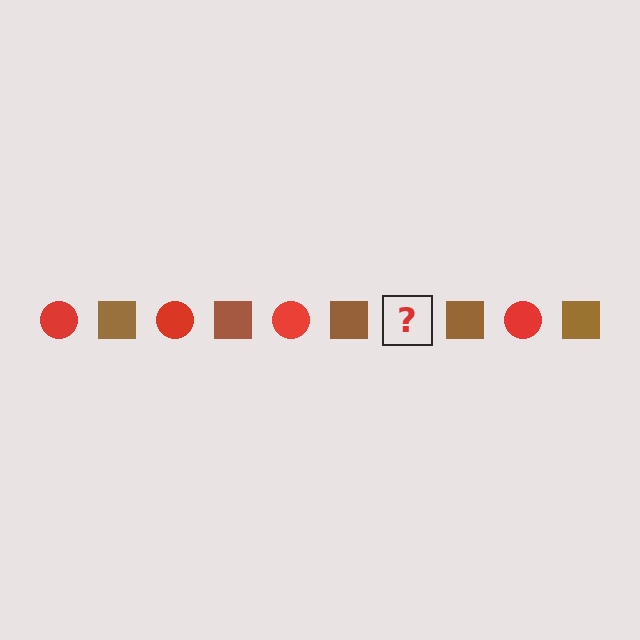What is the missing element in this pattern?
The missing element is a red circle.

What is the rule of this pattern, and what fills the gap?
The rule is that the pattern alternates between red circle and brown square. The gap should be filled with a red circle.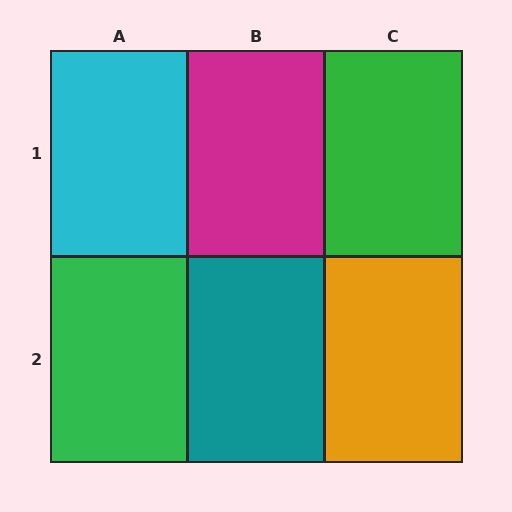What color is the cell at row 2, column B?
Teal.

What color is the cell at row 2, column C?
Orange.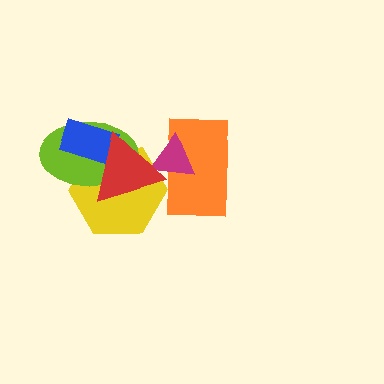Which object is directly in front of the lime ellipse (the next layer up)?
The blue rectangle is directly in front of the lime ellipse.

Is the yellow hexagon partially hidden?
Yes, it is partially covered by another shape.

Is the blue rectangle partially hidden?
Yes, it is partially covered by another shape.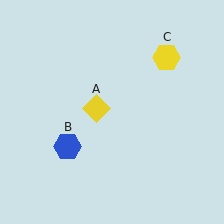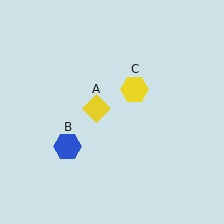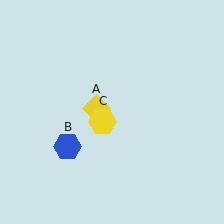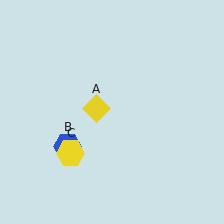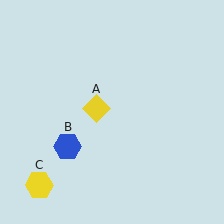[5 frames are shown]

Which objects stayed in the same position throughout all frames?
Yellow diamond (object A) and blue hexagon (object B) remained stationary.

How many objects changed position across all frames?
1 object changed position: yellow hexagon (object C).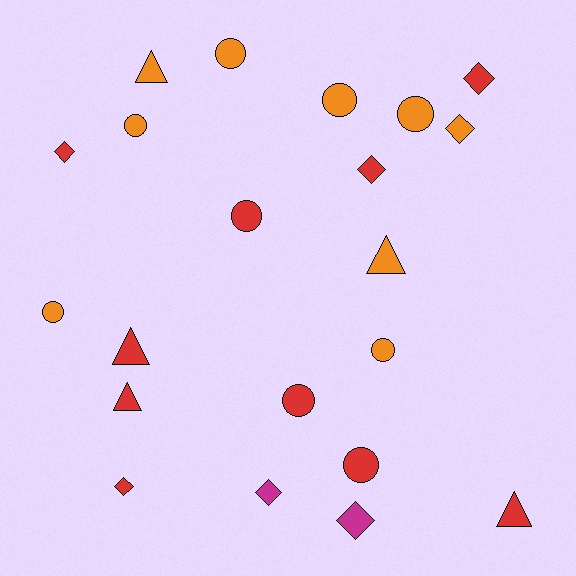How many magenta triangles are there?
There are no magenta triangles.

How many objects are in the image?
There are 21 objects.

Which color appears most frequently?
Red, with 10 objects.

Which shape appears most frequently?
Circle, with 9 objects.